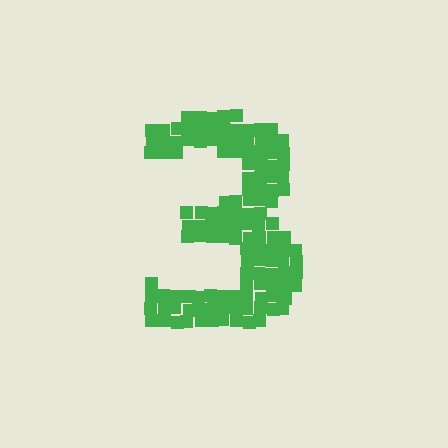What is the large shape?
The large shape is the digit 3.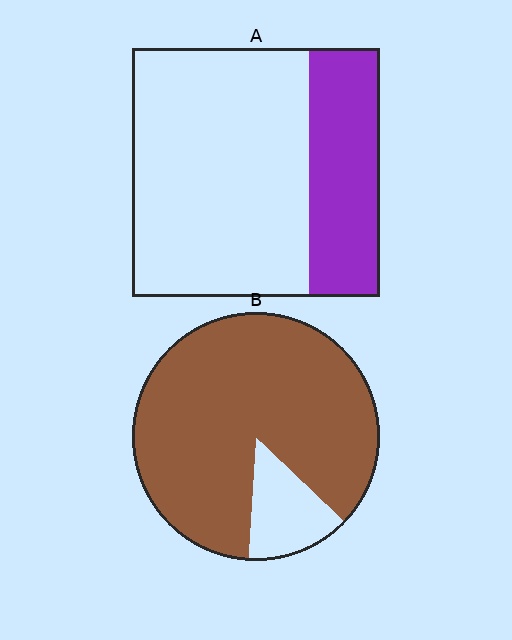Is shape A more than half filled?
No.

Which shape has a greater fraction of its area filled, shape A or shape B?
Shape B.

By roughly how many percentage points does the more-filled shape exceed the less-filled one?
By roughly 60 percentage points (B over A).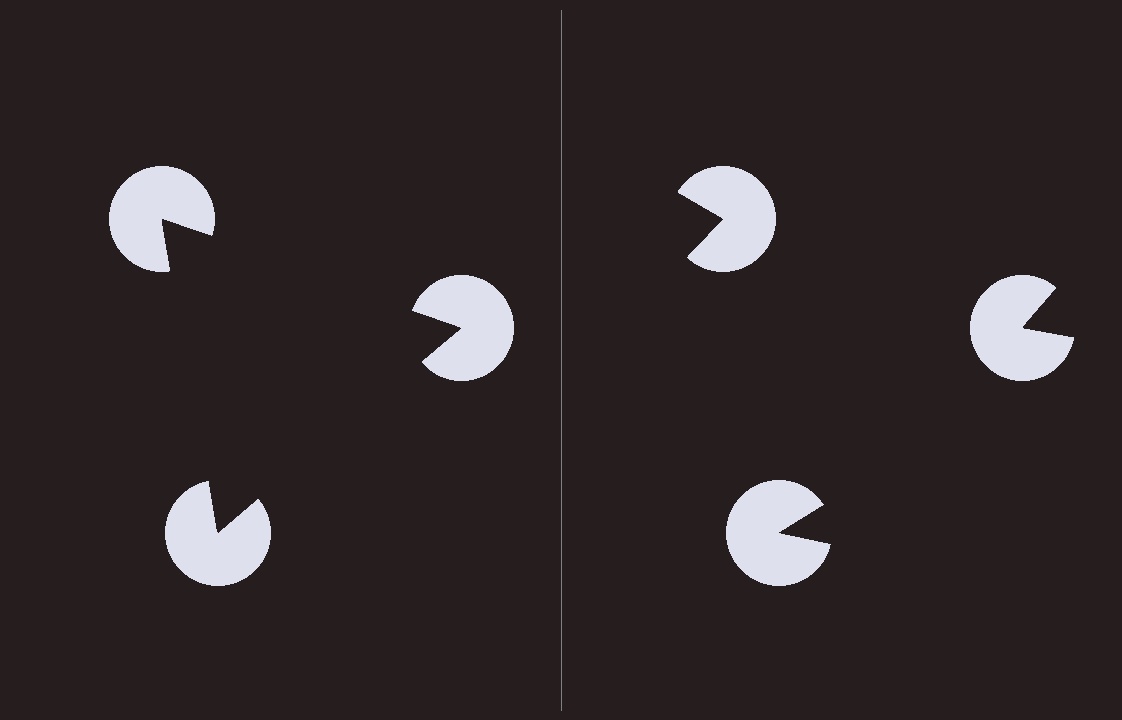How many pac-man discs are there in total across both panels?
6 — 3 on each side.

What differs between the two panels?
The pac-man discs are positioned identically on both sides; only the wedge orientations differ. On the left they align to a triangle; on the right they are misaligned.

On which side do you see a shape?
An illusory triangle appears on the left side. On the right side the wedge cuts are rotated, so no coherent shape forms.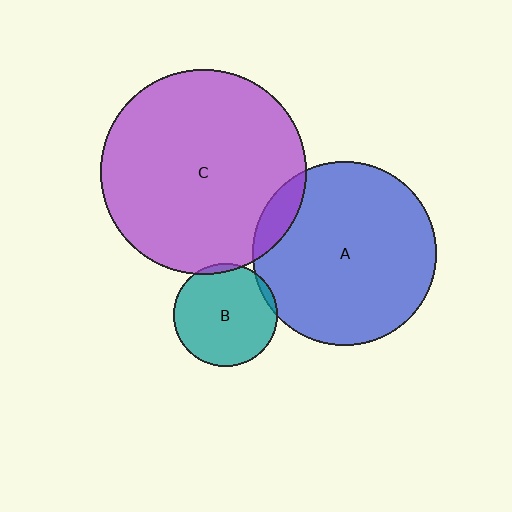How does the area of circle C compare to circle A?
Approximately 1.2 times.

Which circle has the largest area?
Circle C (purple).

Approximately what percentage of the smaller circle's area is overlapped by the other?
Approximately 10%.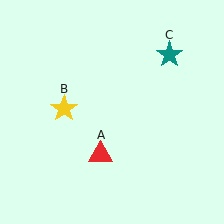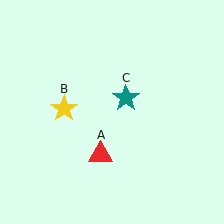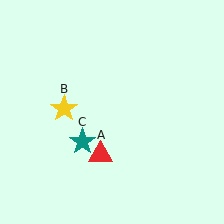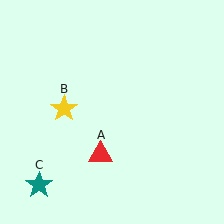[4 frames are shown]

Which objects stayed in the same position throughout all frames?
Red triangle (object A) and yellow star (object B) remained stationary.